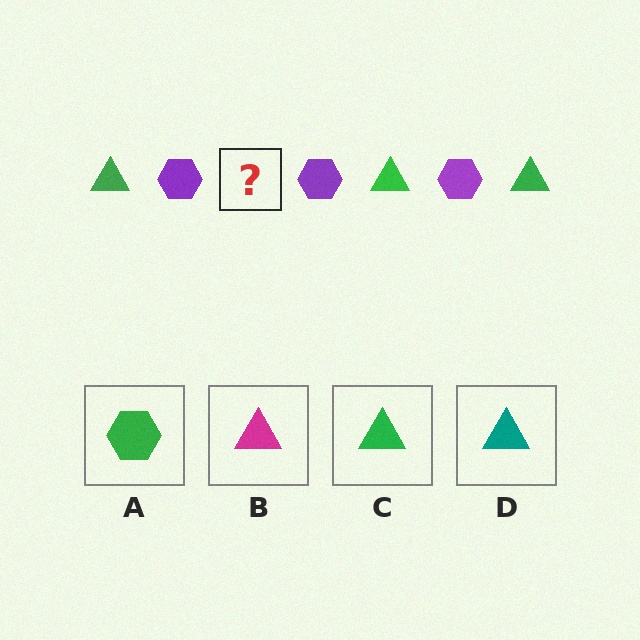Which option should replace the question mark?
Option C.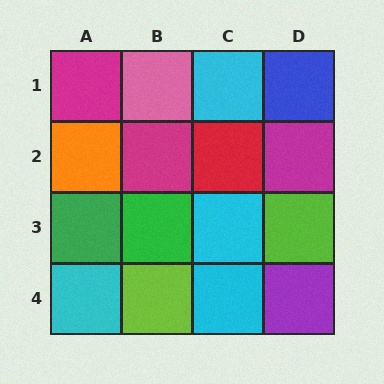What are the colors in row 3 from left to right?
Green, green, cyan, lime.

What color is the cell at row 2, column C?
Red.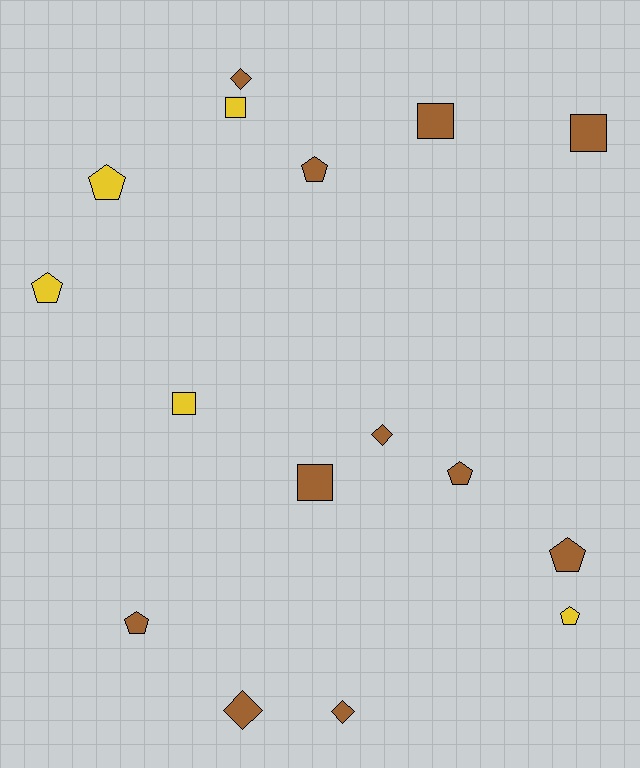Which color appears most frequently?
Brown, with 11 objects.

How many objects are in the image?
There are 16 objects.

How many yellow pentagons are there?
There are 3 yellow pentagons.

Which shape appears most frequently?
Pentagon, with 7 objects.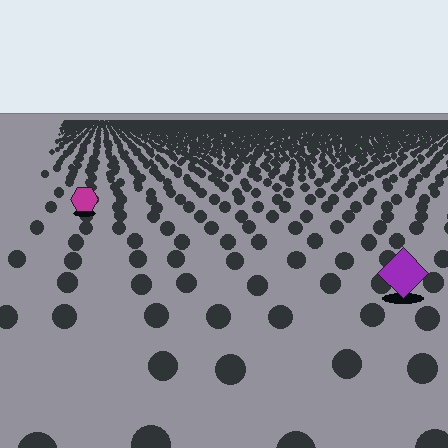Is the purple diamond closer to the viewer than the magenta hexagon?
Yes. The purple diamond is closer — you can tell from the texture gradient: the ground texture is coarser near it.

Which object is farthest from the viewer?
The magenta hexagon is farthest from the viewer. It appears smaller and the ground texture around it is denser.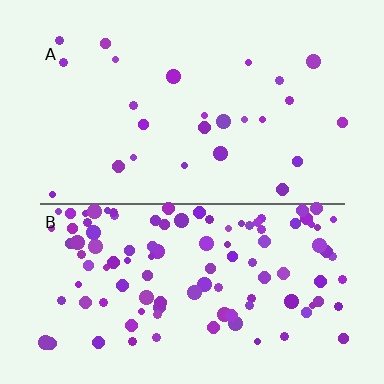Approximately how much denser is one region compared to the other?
Approximately 4.4× — region B over region A.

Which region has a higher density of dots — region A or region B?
B (the bottom).